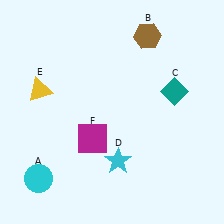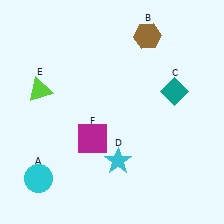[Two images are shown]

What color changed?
The triangle (E) changed from yellow in Image 1 to lime in Image 2.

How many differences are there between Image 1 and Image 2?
There is 1 difference between the two images.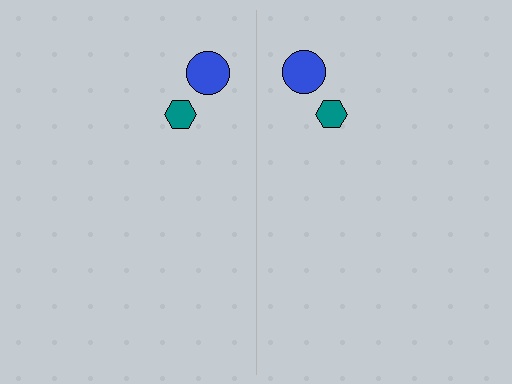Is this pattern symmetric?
Yes, this pattern has bilateral (reflection) symmetry.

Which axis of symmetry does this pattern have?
The pattern has a vertical axis of symmetry running through the center of the image.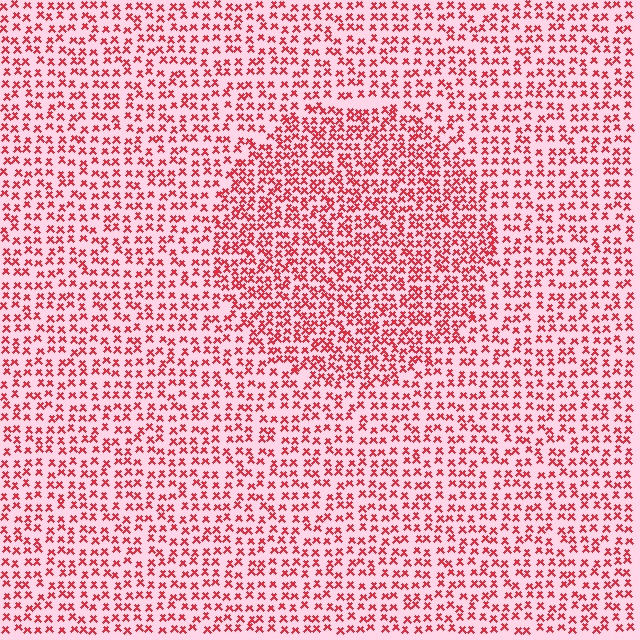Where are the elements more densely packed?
The elements are more densely packed inside the circle boundary.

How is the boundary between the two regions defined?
The boundary is defined by a change in element density (approximately 1.6x ratio). All elements are the same color, size, and shape.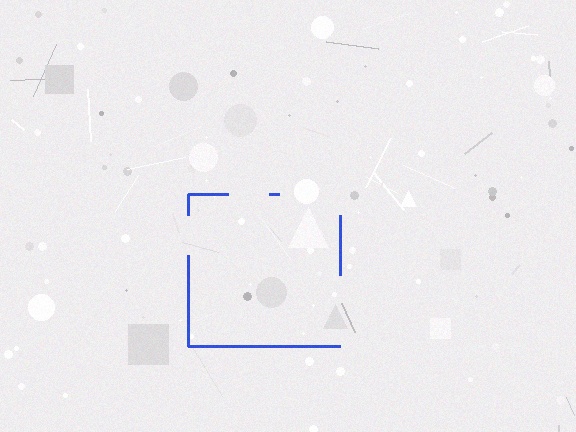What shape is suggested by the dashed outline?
The dashed outline suggests a square.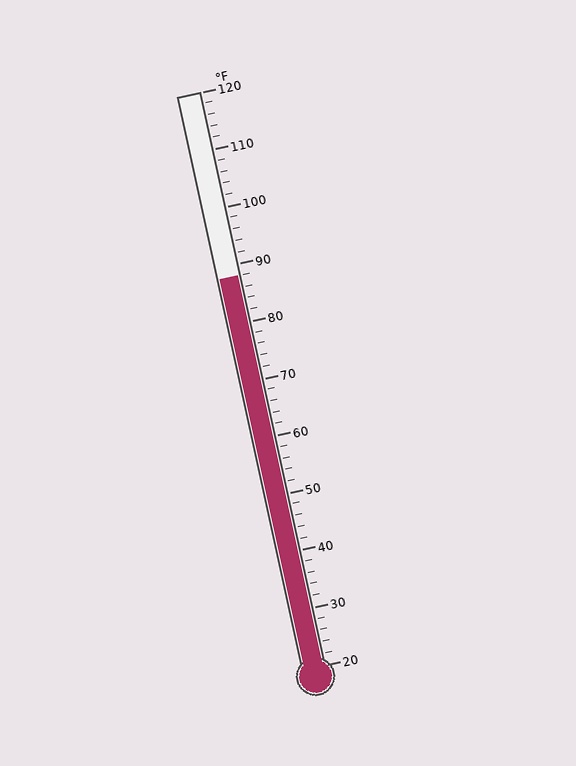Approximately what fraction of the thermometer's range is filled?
The thermometer is filled to approximately 70% of its range.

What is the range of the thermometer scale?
The thermometer scale ranges from 20°F to 120°F.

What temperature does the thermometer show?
The thermometer shows approximately 88°F.